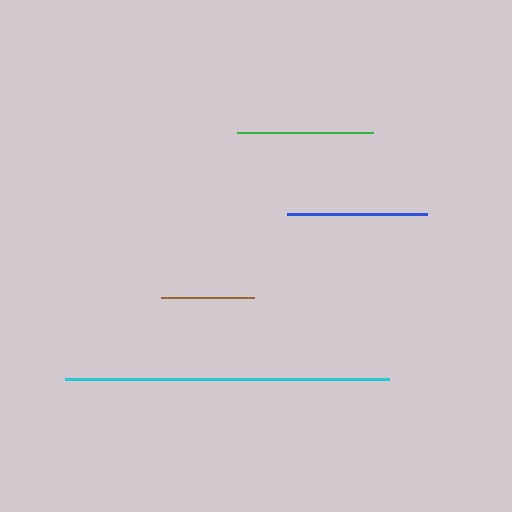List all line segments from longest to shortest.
From longest to shortest: cyan, blue, green, brown.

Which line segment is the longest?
The cyan line is the longest at approximately 324 pixels.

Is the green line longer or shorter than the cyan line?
The cyan line is longer than the green line.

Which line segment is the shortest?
The brown line is the shortest at approximately 93 pixels.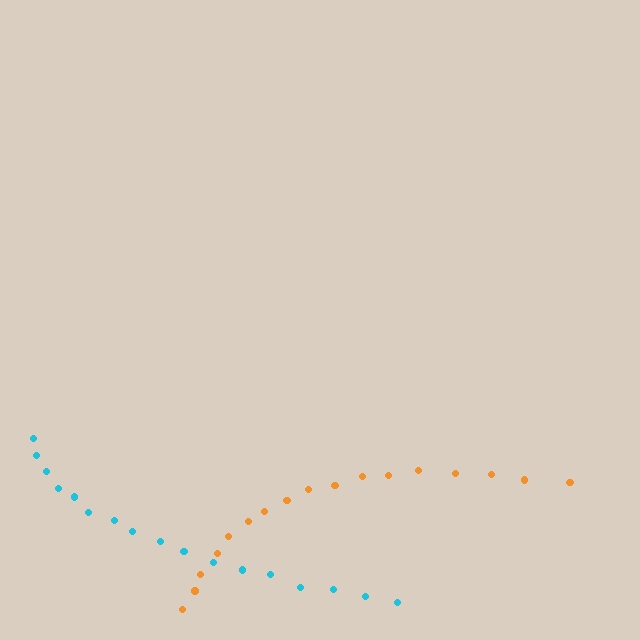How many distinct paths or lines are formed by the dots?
There are 2 distinct paths.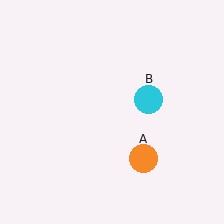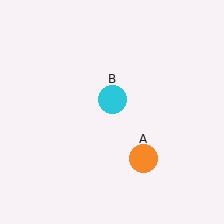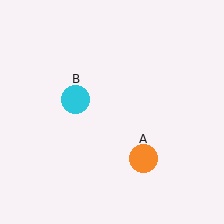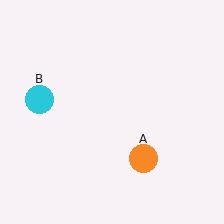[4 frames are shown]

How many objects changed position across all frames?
1 object changed position: cyan circle (object B).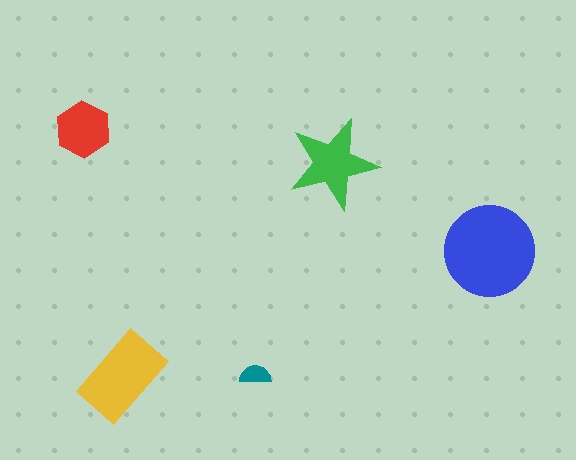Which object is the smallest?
The teal semicircle.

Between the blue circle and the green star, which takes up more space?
The blue circle.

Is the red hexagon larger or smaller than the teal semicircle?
Larger.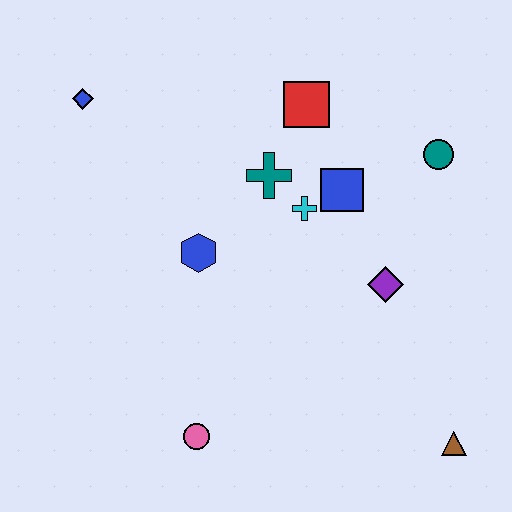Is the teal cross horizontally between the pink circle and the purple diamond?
Yes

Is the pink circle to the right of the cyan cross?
No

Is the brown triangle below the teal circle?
Yes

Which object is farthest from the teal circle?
The pink circle is farthest from the teal circle.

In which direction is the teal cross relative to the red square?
The teal cross is below the red square.